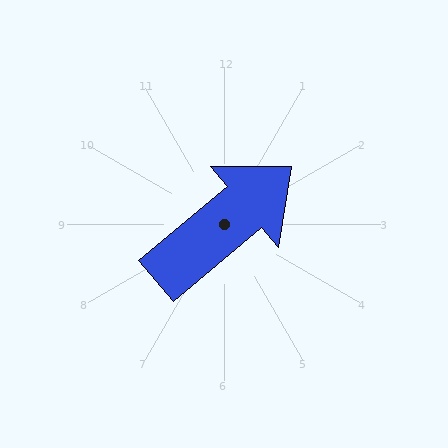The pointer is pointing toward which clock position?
Roughly 2 o'clock.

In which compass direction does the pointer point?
Northeast.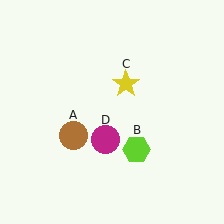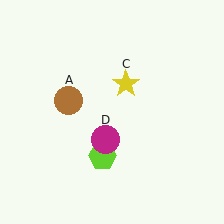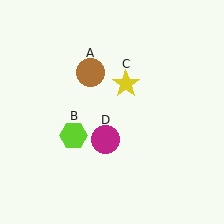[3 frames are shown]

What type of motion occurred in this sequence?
The brown circle (object A), lime hexagon (object B) rotated clockwise around the center of the scene.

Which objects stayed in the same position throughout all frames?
Yellow star (object C) and magenta circle (object D) remained stationary.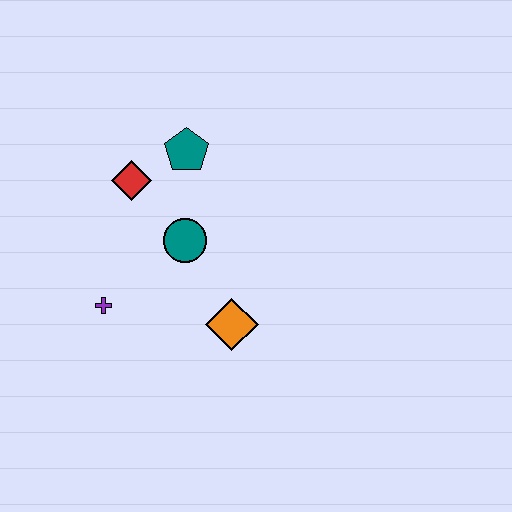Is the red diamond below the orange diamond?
No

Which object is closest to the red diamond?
The teal pentagon is closest to the red diamond.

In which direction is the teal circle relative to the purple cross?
The teal circle is to the right of the purple cross.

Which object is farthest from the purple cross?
The teal pentagon is farthest from the purple cross.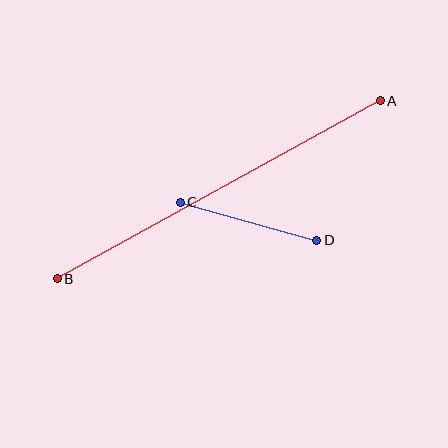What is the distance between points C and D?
The distance is approximately 142 pixels.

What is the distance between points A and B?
The distance is approximately 369 pixels.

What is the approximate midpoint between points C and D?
The midpoint is at approximately (248, 221) pixels.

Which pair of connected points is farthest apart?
Points A and B are farthest apart.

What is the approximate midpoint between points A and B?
The midpoint is at approximately (219, 190) pixels.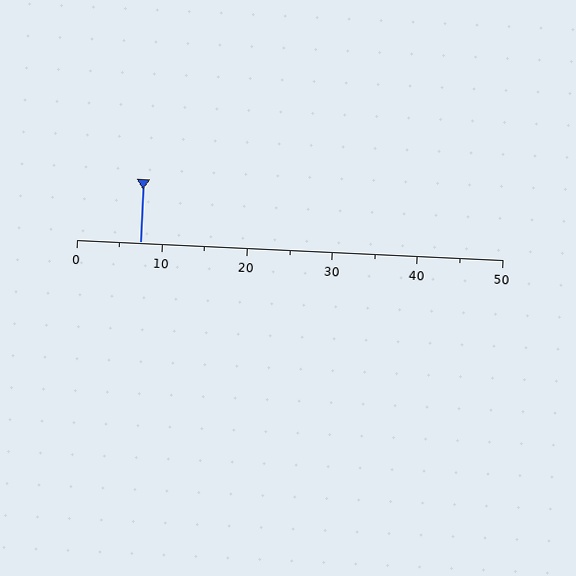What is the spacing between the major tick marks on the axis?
The major ticks are spaced 10 apart.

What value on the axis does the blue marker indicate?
The marker indicates approximately 7.5.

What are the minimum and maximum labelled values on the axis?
The axis runs from 0 to 50.